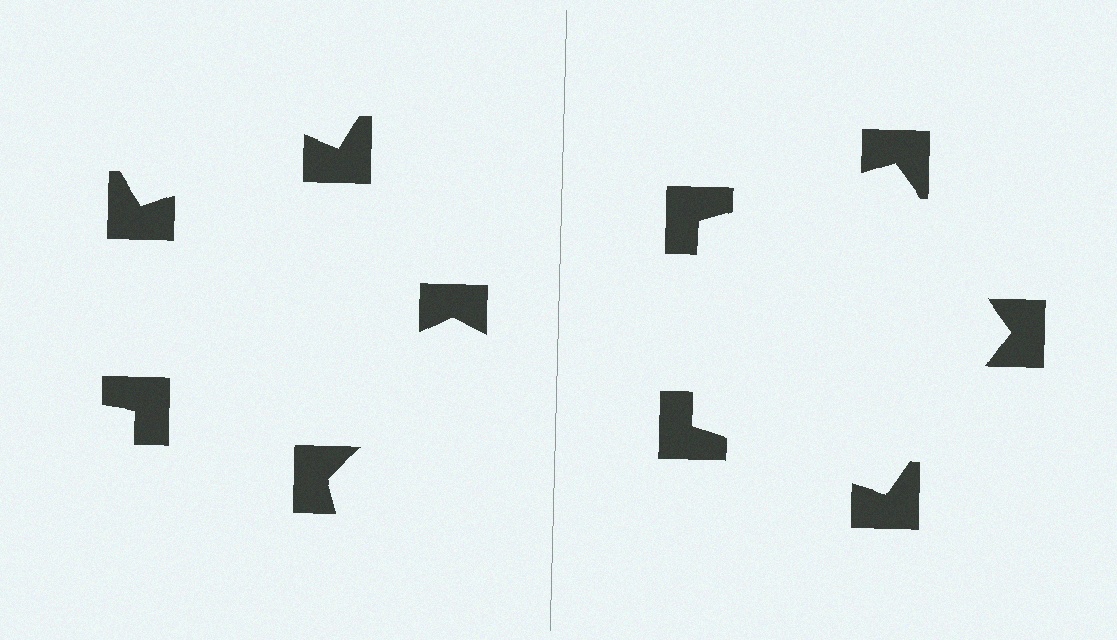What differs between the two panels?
The notched squares are positioned identically on both sides; only the wedge orientations differ. On the right they align to a pentagon; on the left they are misaligned.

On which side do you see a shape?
An illusory pentagon appears on the right side. On the left side the wedge cuts are rotated, so no coherent shape forms.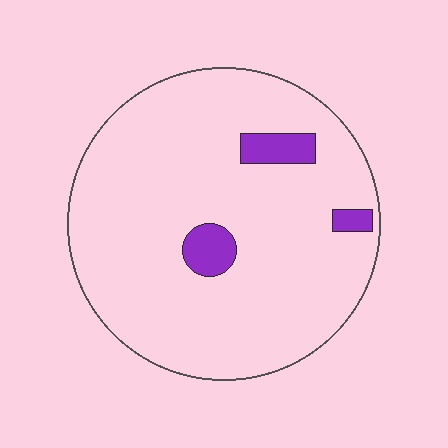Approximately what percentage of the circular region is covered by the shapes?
Approximately 5%.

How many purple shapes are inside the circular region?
3.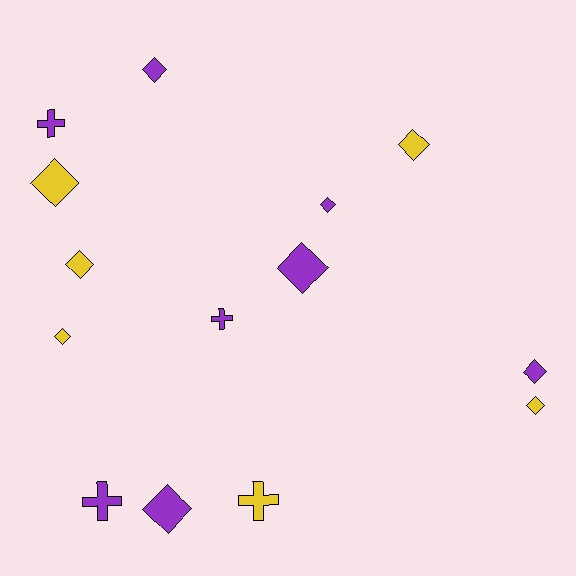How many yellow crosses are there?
There is 1 yellow cross.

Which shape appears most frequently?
Diamond, with 10 objects.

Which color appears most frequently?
Purple, with 8 objects.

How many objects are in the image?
There are 14 objects.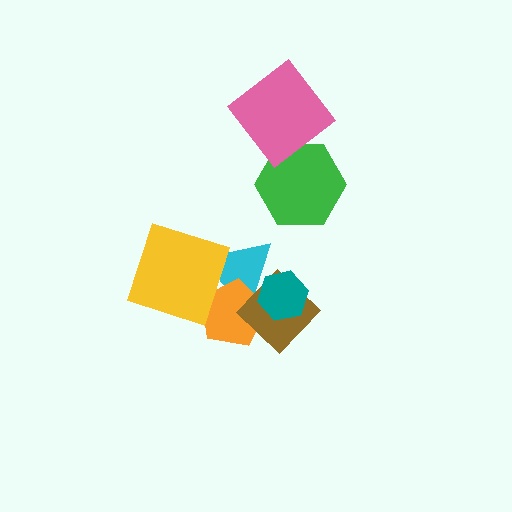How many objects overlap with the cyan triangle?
4 objects overlap with the cyan triangle.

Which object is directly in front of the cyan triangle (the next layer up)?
The orange pentagon is directly in front of the cyan triangle.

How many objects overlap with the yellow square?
2 objects overlap with the yellow square.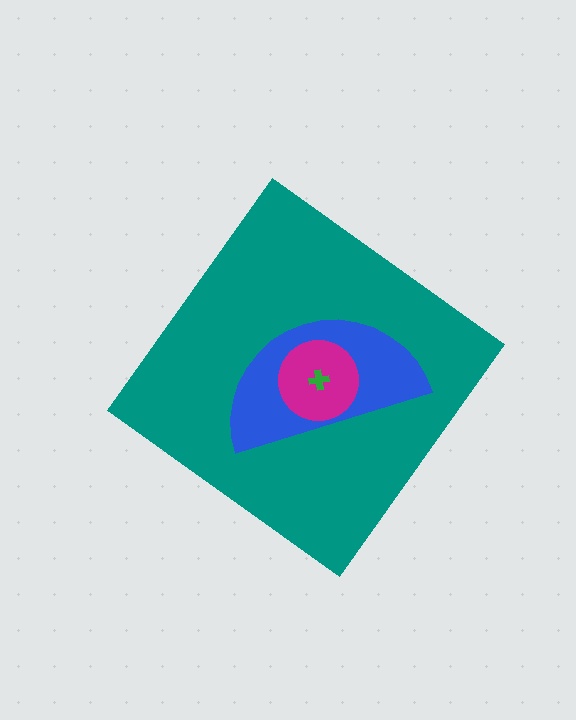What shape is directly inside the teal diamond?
The blue semicircle.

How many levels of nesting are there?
4.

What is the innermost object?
The green cross.